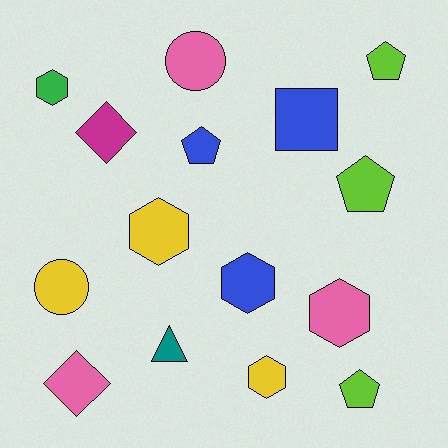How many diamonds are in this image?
There are 2 diamonds.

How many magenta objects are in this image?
There is 1 magenta object.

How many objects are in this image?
There are 15 objects.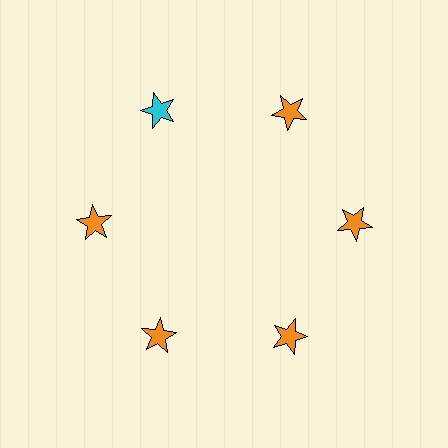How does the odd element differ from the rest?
It has a different color: cyan instead of orange.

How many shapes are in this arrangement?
There are 6 shapes arranged in a ring pattern.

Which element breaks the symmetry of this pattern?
The cyan star at roughly the 11 o'clock position breaks the symmetry. All other shapes are orange stars.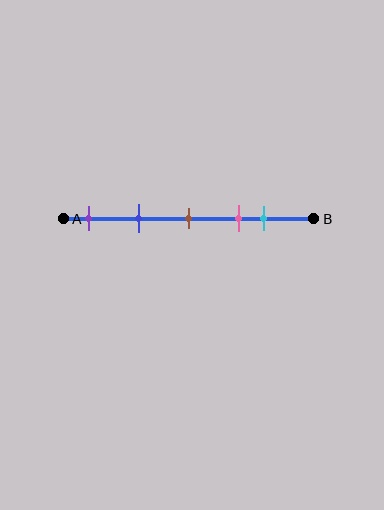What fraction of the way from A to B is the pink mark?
The pink mark is approximately 70% (0.7) of the way from A to B.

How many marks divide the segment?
There are 5 marks dividing the segment.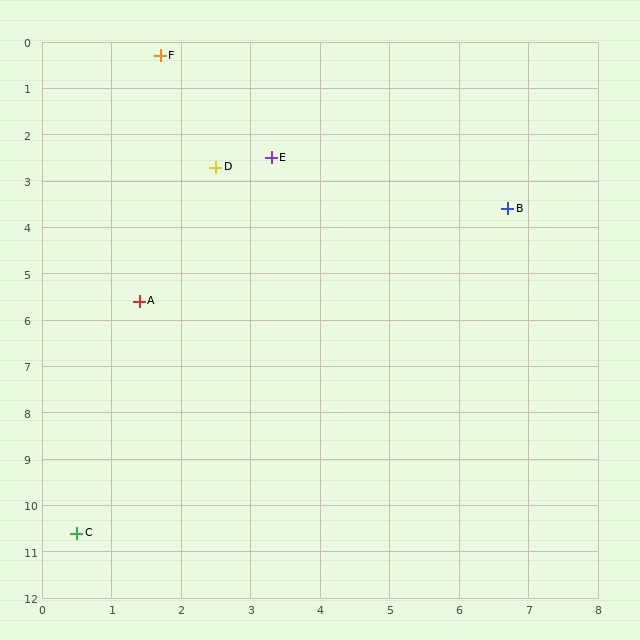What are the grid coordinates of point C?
Point C is at approximately (0.5, 10.6).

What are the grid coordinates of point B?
Point B is at approximately (6.7, 3.6).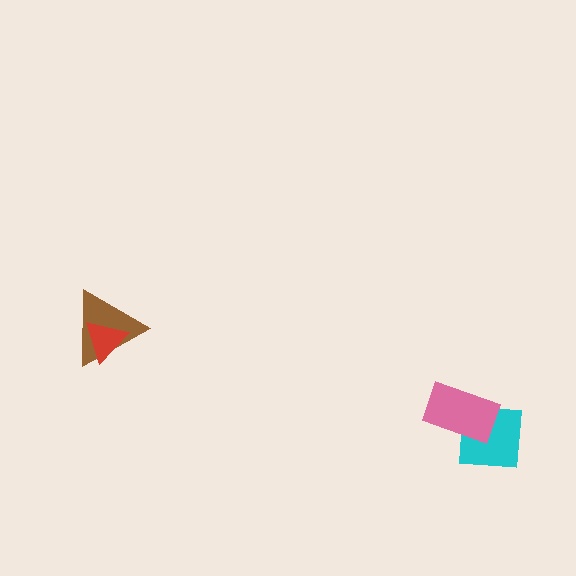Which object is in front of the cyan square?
The pink rectangle is in front of the cyan square.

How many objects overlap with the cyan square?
1 object overlaps with the cyan square.